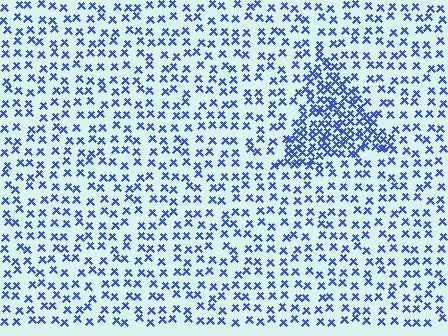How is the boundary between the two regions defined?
The boundary is defined by a change in element density (approximately 2.3x ratio). All elements are the same color, size, and shape.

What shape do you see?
I see a triangle.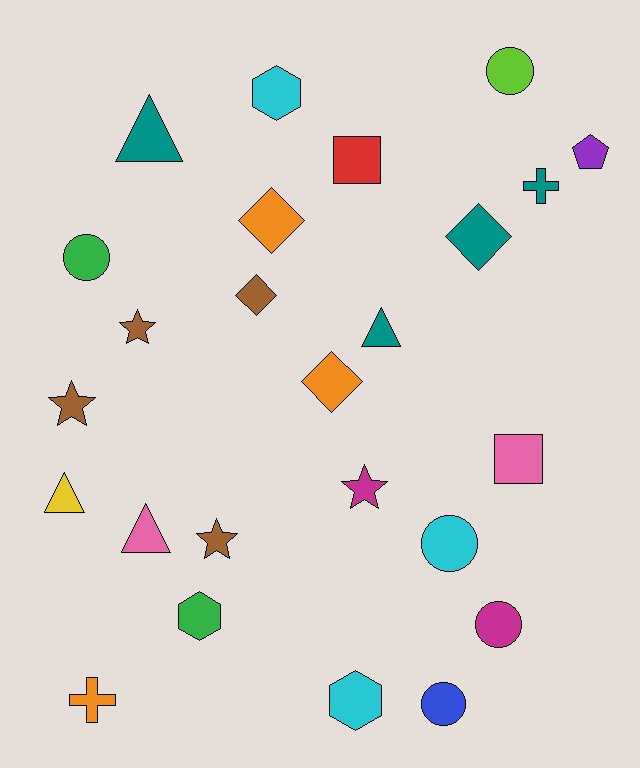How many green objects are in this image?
There are 2 green objects.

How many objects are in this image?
There are 25 objects.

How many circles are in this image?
There are 5 circles.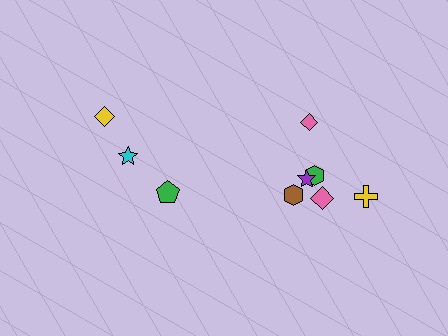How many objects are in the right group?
There are 6 objects.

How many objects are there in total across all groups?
There are 9 objects.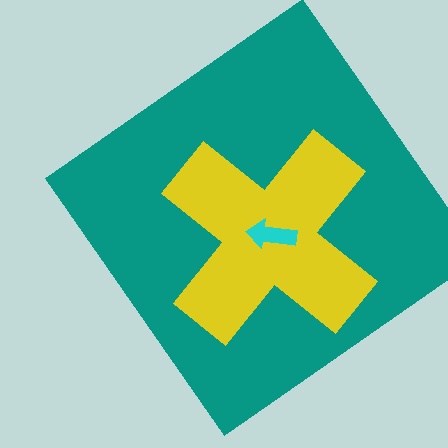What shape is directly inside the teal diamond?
The yellow cross.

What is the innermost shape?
The cyan arrow.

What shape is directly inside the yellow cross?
The cyan arrow.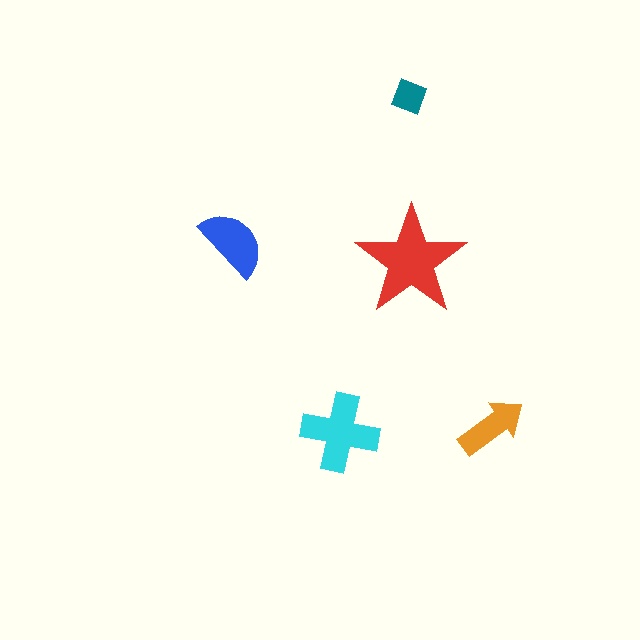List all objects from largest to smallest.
The red star, the cyan cross, the blue semicircle, the orange arrow, the teal square.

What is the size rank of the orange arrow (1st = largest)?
4th.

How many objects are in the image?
There are 5 objects in the image.